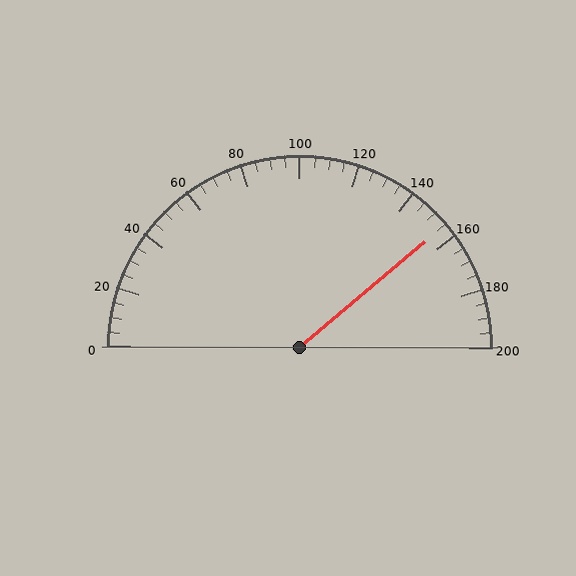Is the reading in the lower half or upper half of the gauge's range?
The reading is in the upper half of the range (0 to 200).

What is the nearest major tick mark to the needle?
The nearest major tick mark is 160.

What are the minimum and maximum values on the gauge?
The gauge ranges from 0 to 200.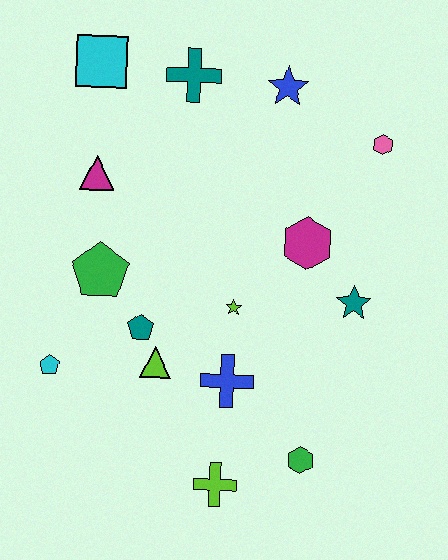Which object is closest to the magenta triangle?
The green pentagon is closest to the magenta triangle.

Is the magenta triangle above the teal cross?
No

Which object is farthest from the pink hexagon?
The cyan pentagon is farthest from the pink hexagon.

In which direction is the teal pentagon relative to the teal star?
The teal pentagon is to the left of the teal star.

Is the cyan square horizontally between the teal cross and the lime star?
No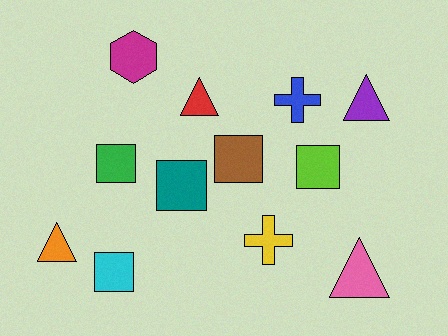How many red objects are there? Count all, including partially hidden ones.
There is 1 red object.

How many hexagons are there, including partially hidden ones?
There is 1 hexagon.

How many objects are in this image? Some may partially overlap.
There are 12 objects.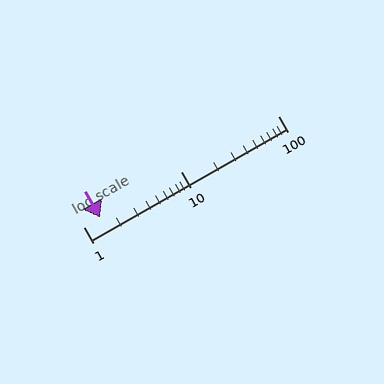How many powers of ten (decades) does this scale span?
The scale spans 2 decades, from 1 to 100.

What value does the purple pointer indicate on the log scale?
The pointer indicates approximately 1.5.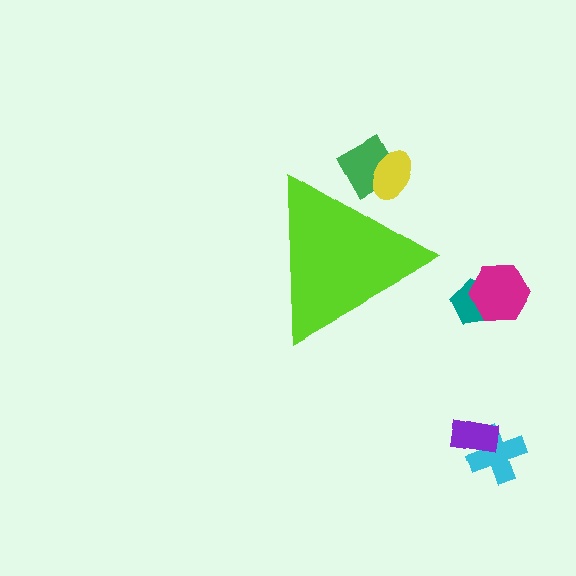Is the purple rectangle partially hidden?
No, the purple rectangle is fully visible.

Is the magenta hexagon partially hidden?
No, the magenta hexagon is fully visible.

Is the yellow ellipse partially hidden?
Yes, the yellow ellipse is partially hidden behind the lime triangle.